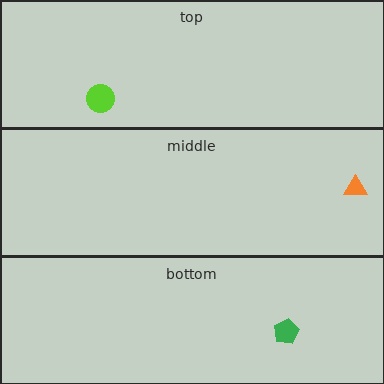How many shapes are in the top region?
1.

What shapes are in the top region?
The lime circle.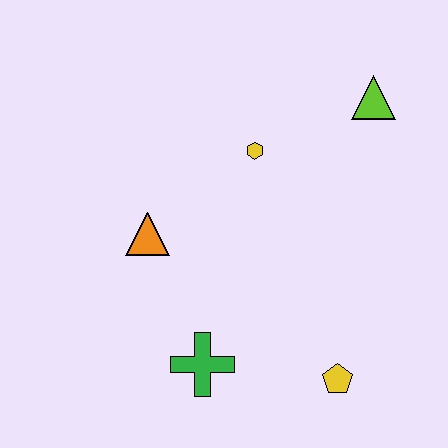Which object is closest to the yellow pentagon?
The green cross is closest to the yellow pentagon.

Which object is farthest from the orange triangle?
The lime triangle is farthest from the orange triangle.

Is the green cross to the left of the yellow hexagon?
Yes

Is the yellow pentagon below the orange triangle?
Yes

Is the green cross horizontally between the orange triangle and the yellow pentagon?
Yes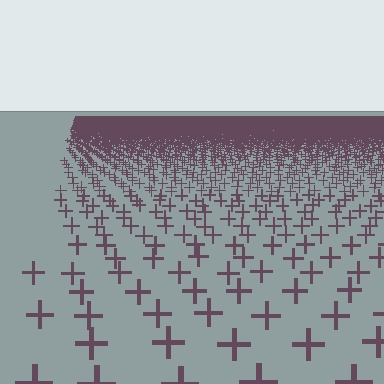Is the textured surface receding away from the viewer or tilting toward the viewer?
The surface is receding away from the viewer. Texture elements get smaller and denser toward the top.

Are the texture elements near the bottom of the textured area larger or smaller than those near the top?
Larger. Near the bottom, elements are closer to the viewer and appear at a bigger on-screen size.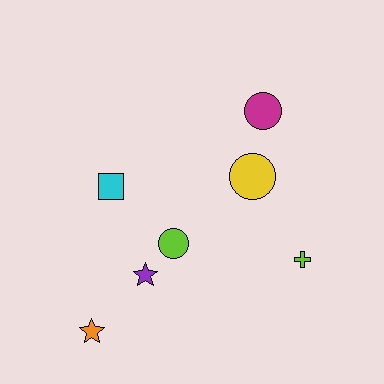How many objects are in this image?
There are 7 objects.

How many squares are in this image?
There is 1 square.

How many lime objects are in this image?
There are 2 lime objects.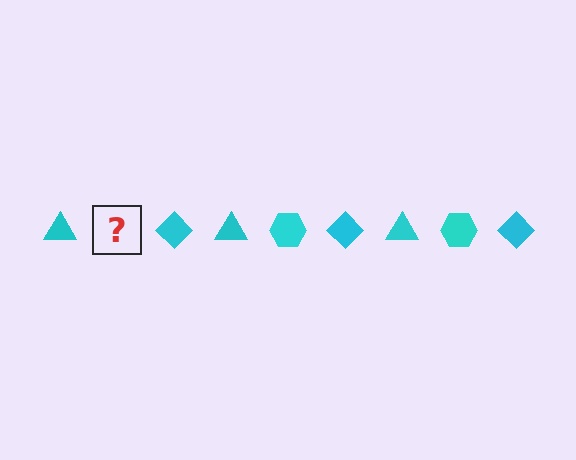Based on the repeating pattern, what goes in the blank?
The blank should be a cyan hexagon.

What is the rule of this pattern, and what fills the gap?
The rule is that the pattern cycles through triangle, hexagon, diamond shapes in cyan. The gap should be filled with a cyan hexagon.